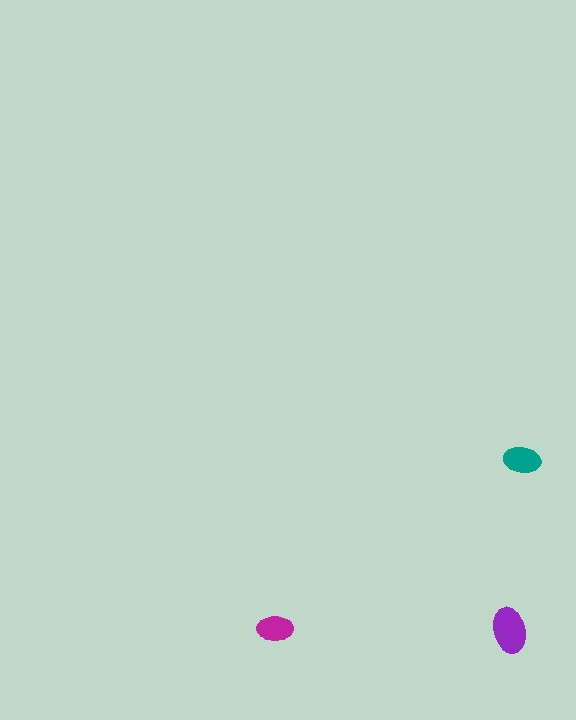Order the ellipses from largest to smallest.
the purple one, the teal one, the magenta one.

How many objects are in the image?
There are 3 objects in the image.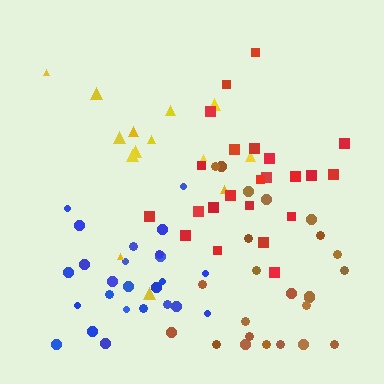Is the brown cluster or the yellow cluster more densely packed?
Brown.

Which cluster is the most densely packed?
Blue.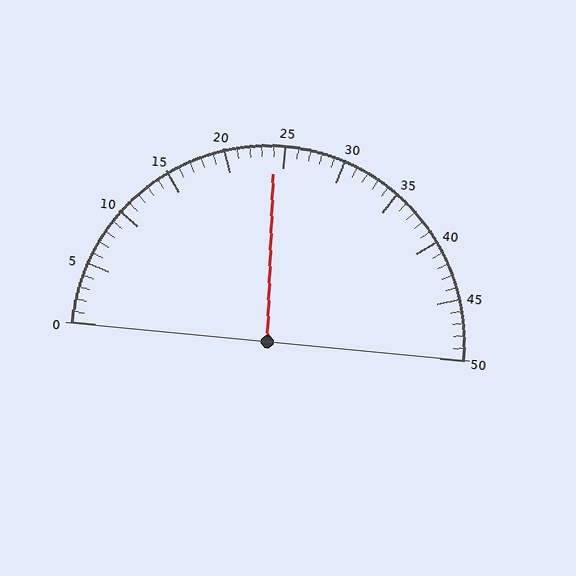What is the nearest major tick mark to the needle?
The nearest major tick mark is 25.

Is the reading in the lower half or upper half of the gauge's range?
The reading is in the lower half of the range (0 to 50).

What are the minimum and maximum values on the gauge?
The gauge ranges from 0 to 50.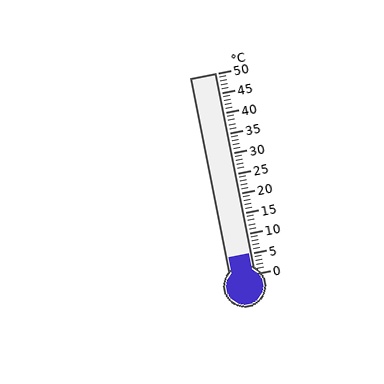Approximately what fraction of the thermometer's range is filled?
The thermometer is filled to approximately 10% of its range.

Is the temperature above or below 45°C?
The temperature is below 45°C.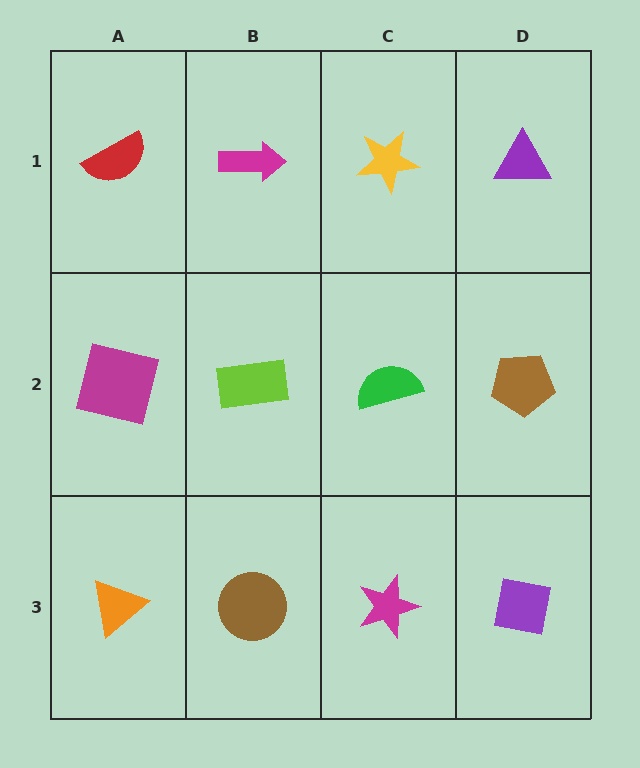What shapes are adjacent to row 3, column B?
A lime rectangle (row 2, column B), an orange triangle (row 3, column A), a magenta star (row 3, column C).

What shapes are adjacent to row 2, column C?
A yellow star (row 1, column C), a magenta star (row 3, column C), a lime rectangle (row 2, column B), a brown pentagon (row 2, column D).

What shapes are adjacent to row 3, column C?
A green semicircle (row 2, column C), a brown circle (row 3, column B), a purple square (row 3, column D).